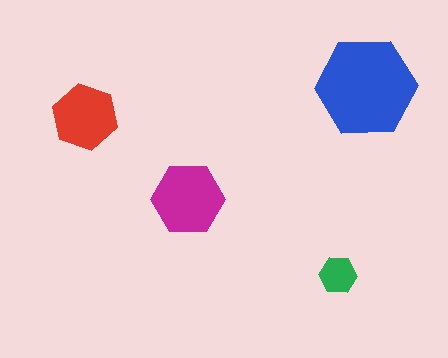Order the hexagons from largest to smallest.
the blue one, the magenta one, the red one, the green one.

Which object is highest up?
The blue hexagon is topmost.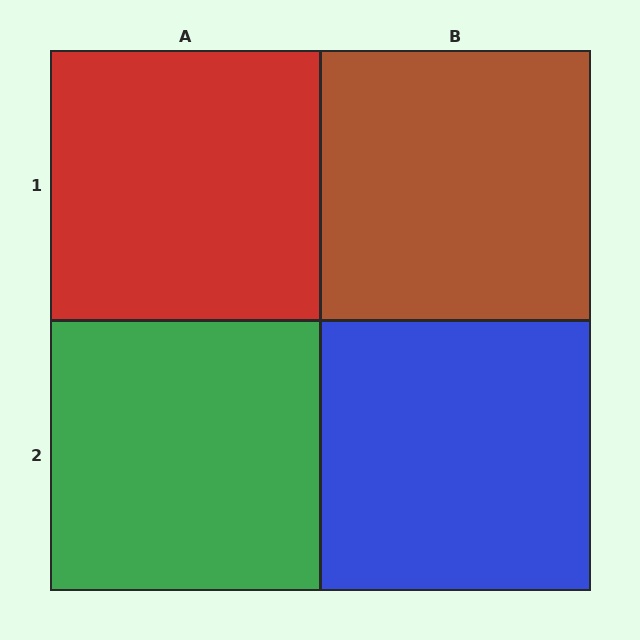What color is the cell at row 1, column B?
Brown.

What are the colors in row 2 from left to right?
Green, blue.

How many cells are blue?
1 cell is blue.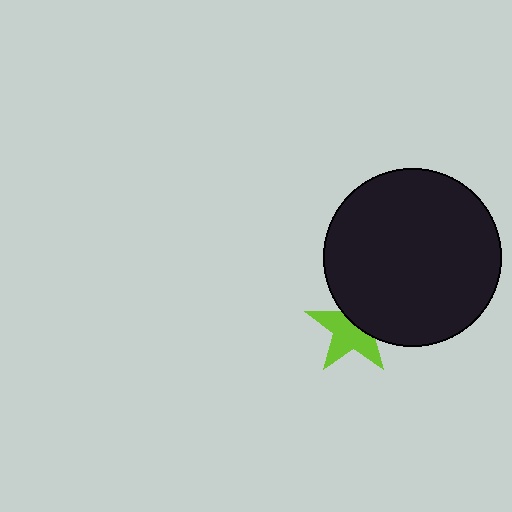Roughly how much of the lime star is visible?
About half of it is visible (roughly 60%).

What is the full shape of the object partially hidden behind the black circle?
The partially hidden object is a lime star.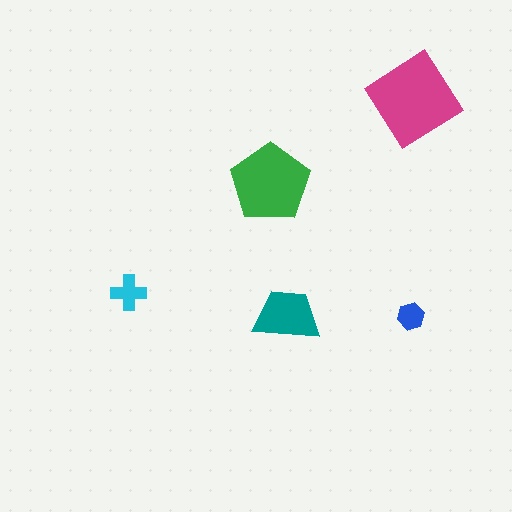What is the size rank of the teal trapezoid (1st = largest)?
3rd.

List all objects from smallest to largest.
The blue hexagon, the cyan cross, the teal trapezoid, the green pentagon, the magenta diamond.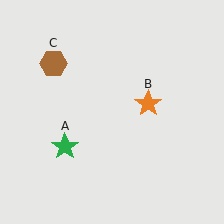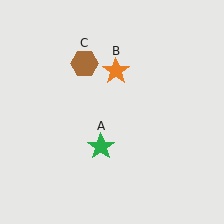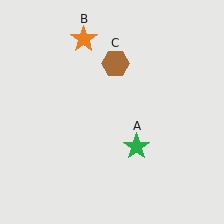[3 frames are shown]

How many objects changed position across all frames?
3 objects changed position: green star (object A), orange star (object B), brown hexagon (object C).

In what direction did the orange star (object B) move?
The orange star (object B) moved up and to the left.